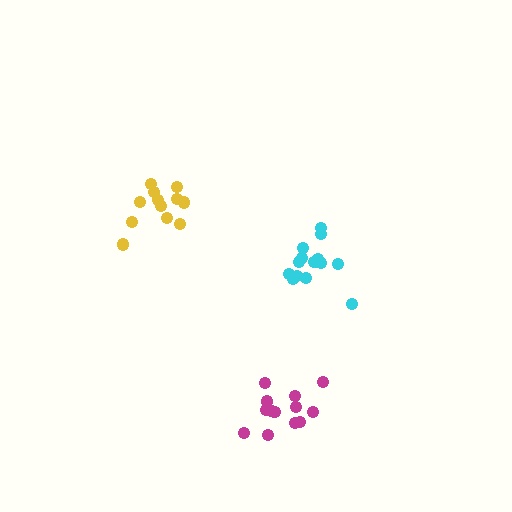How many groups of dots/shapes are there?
There are 3 groups.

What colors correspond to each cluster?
The clusters are colored: cyan, magenta, yellow.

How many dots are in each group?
Group 1: 14 dots, Group 2: 13 dots, Group 3: 12 dots (39 total).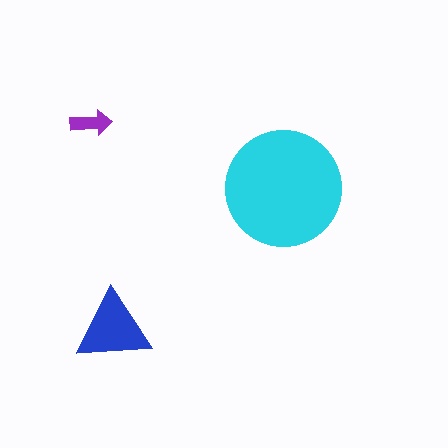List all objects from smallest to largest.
The purple arrow, the blue triangle, the cyan circle.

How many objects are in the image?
There are 3 objects in the image.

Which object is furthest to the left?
The purple arrow is leftmost.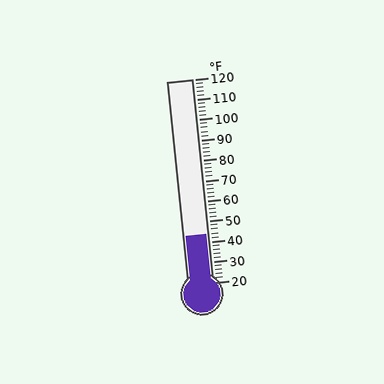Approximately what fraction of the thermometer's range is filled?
The thermometer is filled to approximately 25% of its range.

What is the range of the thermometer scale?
The thermometer scale ranges from 20°F to 120°F.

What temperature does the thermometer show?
The thermometer shows approximately 44°F.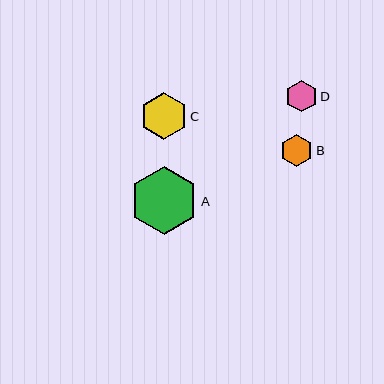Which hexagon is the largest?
Hexagon A is the largest with a size of approximately 68 pixels.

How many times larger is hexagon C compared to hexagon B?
Hexagon C is approximately 1.5 times the size of hexagon B.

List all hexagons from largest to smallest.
From largest to smallest: A, C, B, D.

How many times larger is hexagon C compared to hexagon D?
Hexagon C is approximately 1.5 times the size of hexagon D.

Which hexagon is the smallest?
Hexagon D is the smallest with a size of approximately 32 pixels.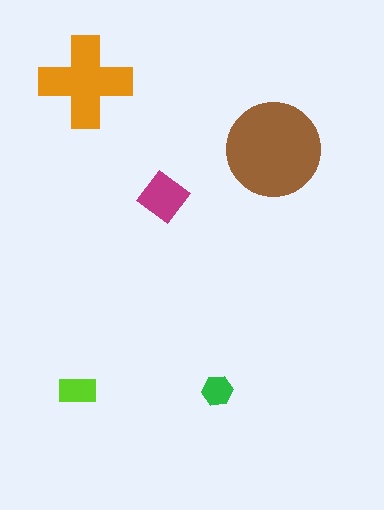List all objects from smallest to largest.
The green hexagon, the lime rectangle, the magenta diamond, the orange cross, the brown circle.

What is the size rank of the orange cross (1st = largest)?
2nd.